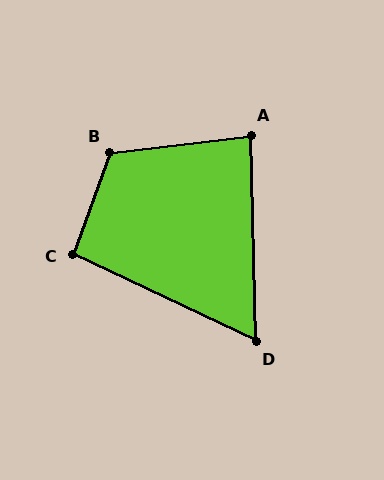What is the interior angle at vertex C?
Approximately 96 degrees (obtuse).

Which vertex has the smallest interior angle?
D, at approximately 63 degrees.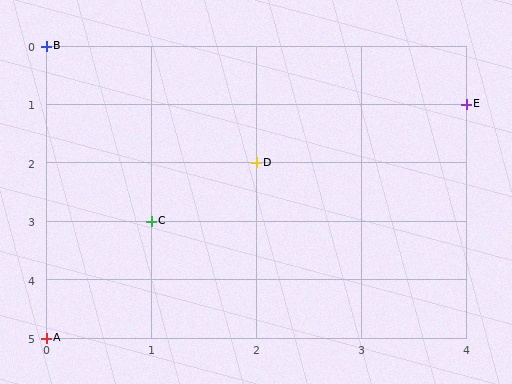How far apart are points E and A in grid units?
Points E and A are 4 columns and 4 rows apart (about 5.7 grid units diagonally).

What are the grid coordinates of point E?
Point E is at grid coordinates (4, 1).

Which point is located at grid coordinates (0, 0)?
Point B is at (0, 0).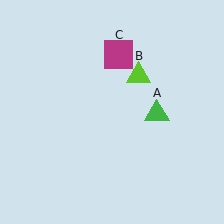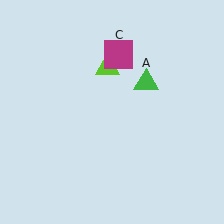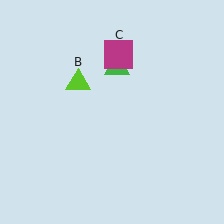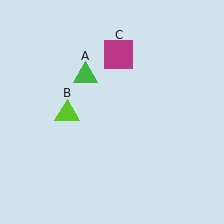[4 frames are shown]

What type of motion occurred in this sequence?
The green triangle (object A), lime triangle (object B) rotated counterclockwise around the center of the scene.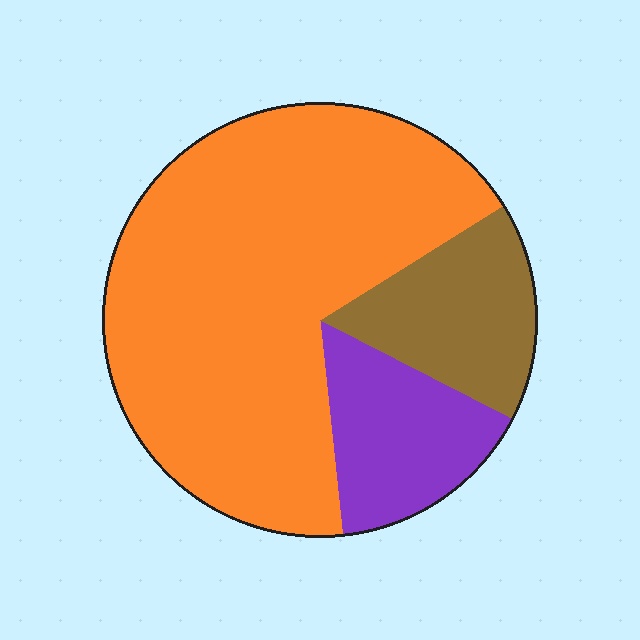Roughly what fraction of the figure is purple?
Purple takes up about one sixth (1/6) of the figure.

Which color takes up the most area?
Orange, at roughly 70%.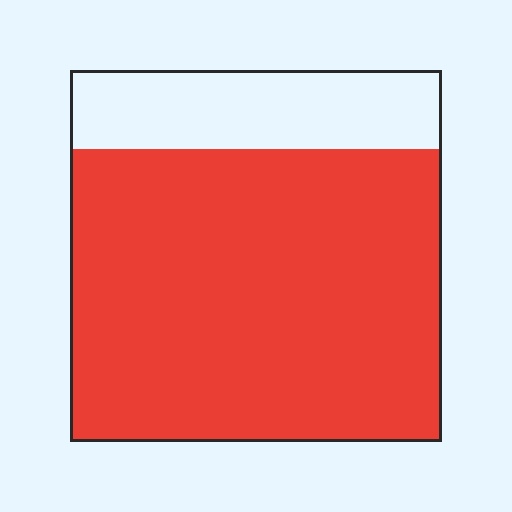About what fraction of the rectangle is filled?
About four fifths (4/5).